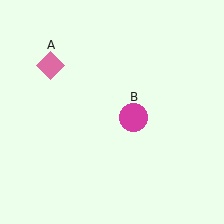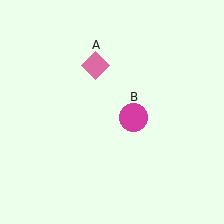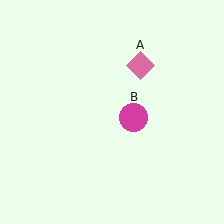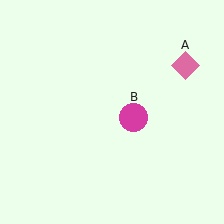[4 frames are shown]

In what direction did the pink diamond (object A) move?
The pink diamond (object A) moved right.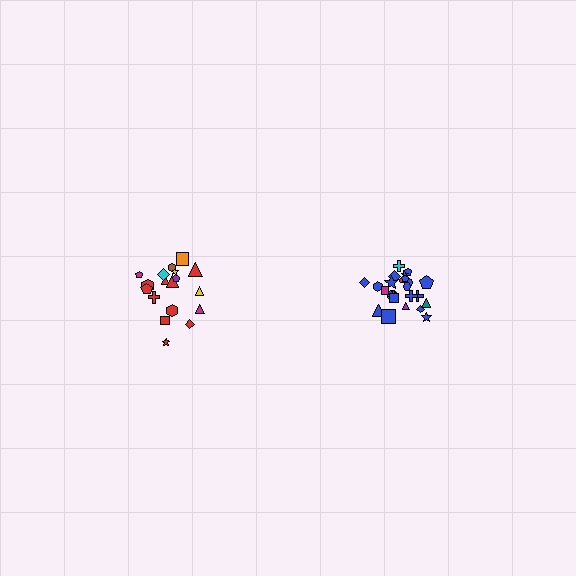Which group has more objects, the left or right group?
The right group.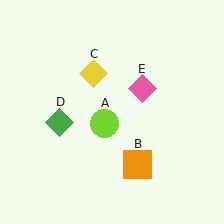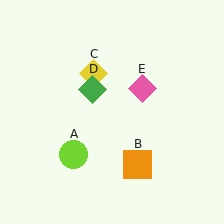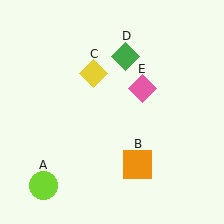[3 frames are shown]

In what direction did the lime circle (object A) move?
The lime circle (object A) moved down and to the left.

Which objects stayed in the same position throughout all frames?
Orange square (object B) and yellow diamond (object C) and pink diamond (object E) remained stationary.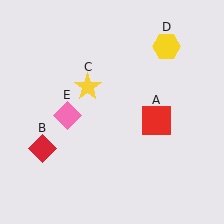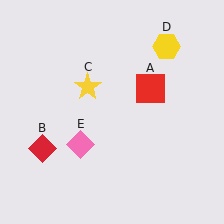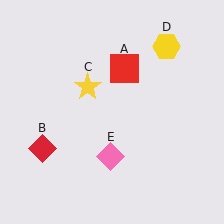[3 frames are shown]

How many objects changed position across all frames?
2 objects changed position: red square (object A), pink diamond (object E).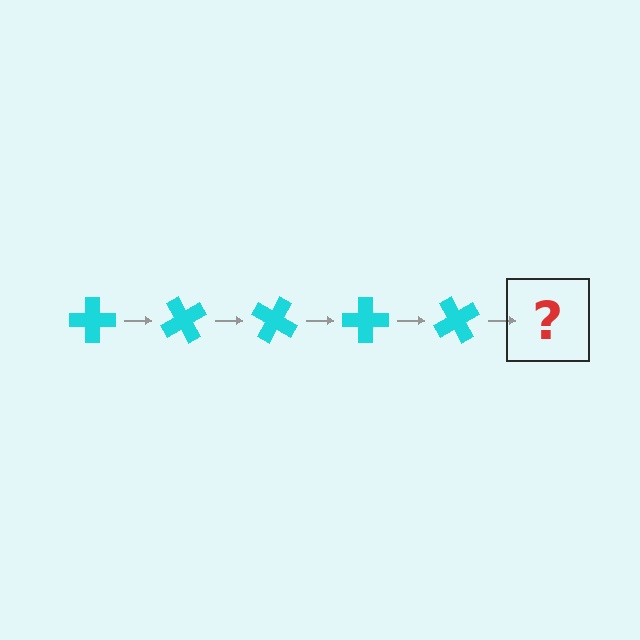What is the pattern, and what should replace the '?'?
The pattern is that the cross rotates 60 degrees each step. The '?' should be a cyan cross rotated 300 degrees.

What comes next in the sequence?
The next element should be a cyan cross rotated 300 degrees.